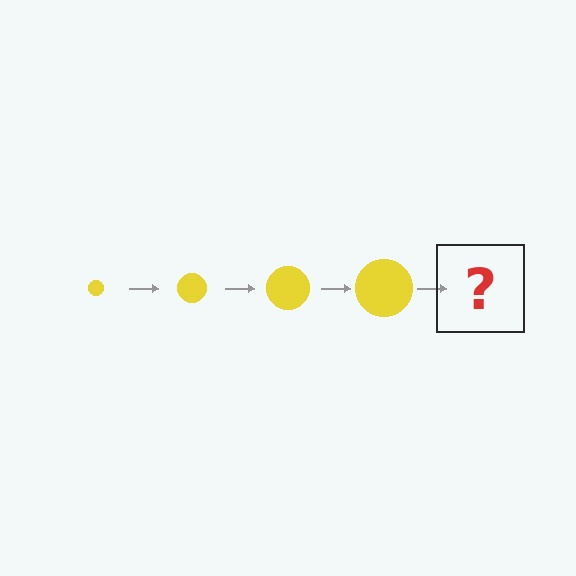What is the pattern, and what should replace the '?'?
The pattern is that the circle gets progressively larger each step. The '?' should be a yellow circle, larger than the previous one.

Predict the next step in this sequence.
The next step is a yellow circle, larger than the previous one.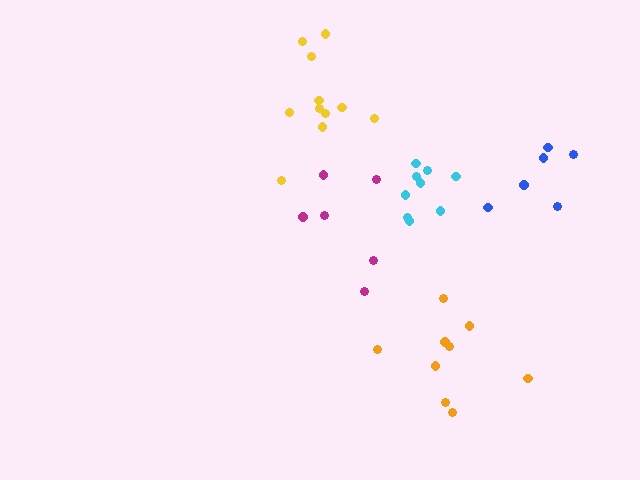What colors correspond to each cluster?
The clusters are colored: cyan, magenta, blue, yellow, orange.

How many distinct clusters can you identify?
There are 5 distinct clusters.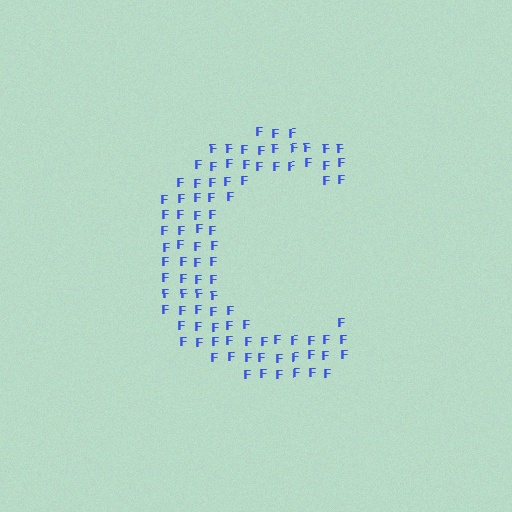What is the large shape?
The large shape is the letter C.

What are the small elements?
The small elements are letter F's.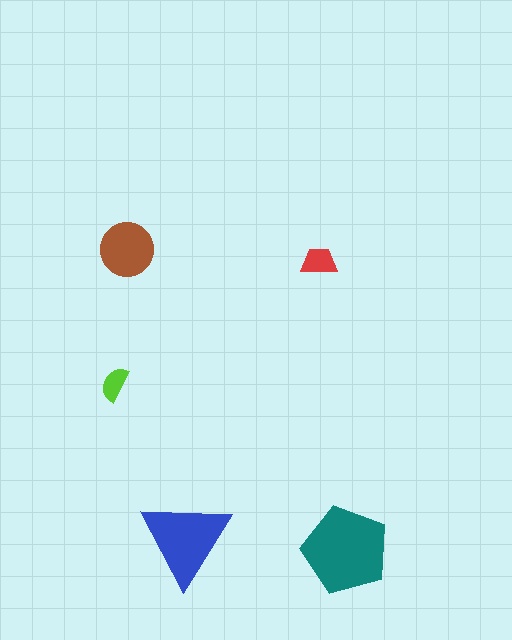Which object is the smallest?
The lime semicircle.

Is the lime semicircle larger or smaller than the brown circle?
Smaller.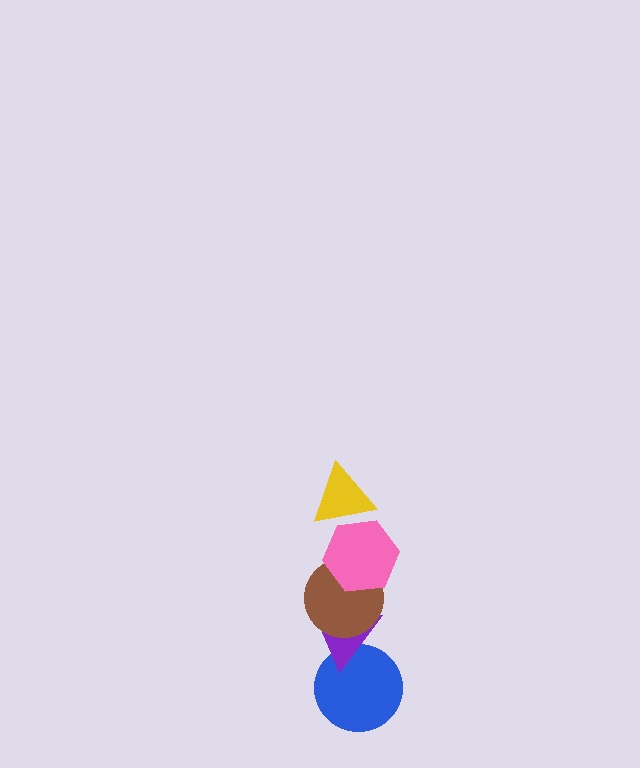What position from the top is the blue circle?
The blue circle is 5th from the top.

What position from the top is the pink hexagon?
The pink hexagon is 2nd from the top.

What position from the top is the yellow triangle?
The yellow triangle is 1st from the top.